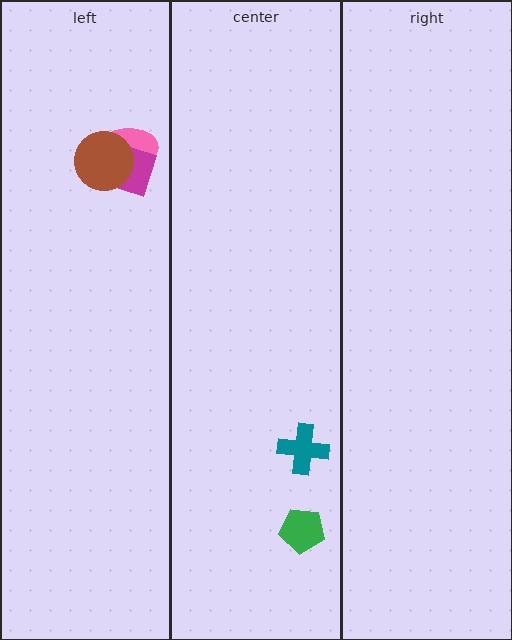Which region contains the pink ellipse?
The left region.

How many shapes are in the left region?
3.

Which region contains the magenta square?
The left region.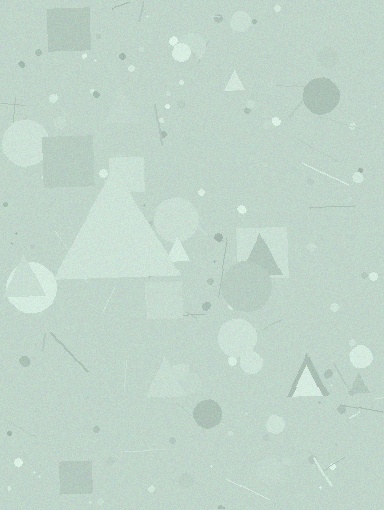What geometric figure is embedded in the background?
A triangle is embedded in the background.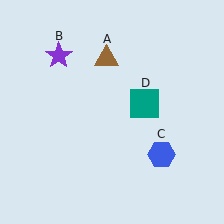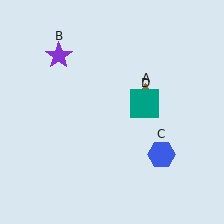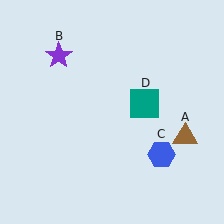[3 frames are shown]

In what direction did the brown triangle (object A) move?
The brown triangle (object A) moved down and to the right.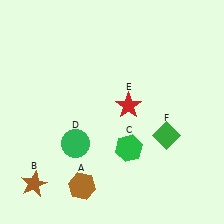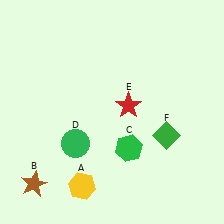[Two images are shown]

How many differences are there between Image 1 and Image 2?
There is 1 difference between the two images.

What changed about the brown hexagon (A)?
In Image 1, A is brown. In Image 2, it changed to yellow.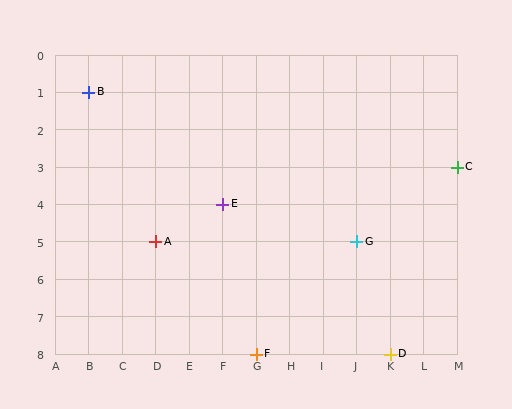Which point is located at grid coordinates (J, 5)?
Point G is at (J, 5).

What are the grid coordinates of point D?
Point D is at grid coordinates (K, 8).